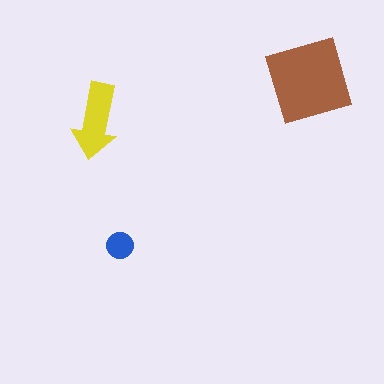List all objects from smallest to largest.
The blue circle, the yellow arrow, the brown diamond.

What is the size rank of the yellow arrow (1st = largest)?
2nd.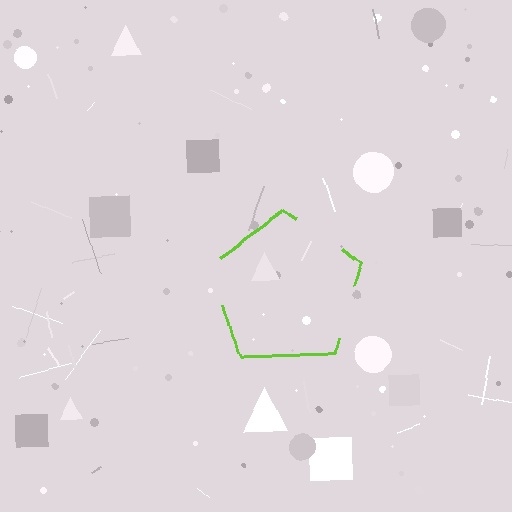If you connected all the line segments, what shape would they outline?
They would outline a pentagon.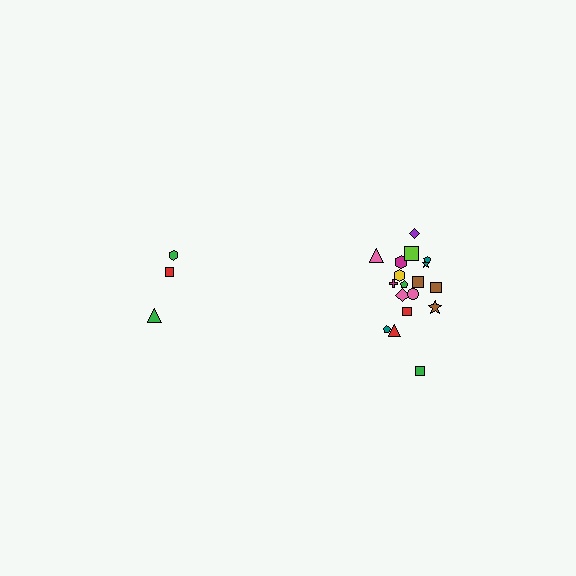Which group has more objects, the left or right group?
The right group.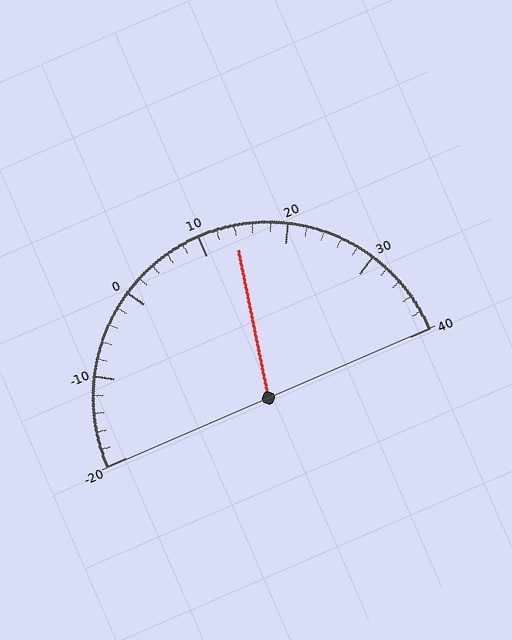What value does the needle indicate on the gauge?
The needle indicates approximately 14.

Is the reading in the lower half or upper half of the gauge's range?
The reading is in the upper half of the range (-20 to 40).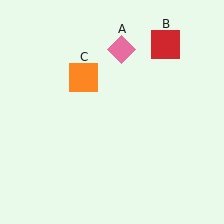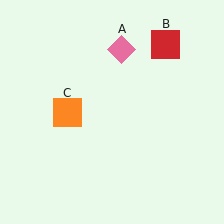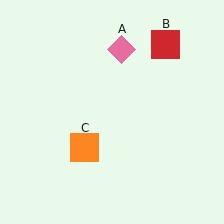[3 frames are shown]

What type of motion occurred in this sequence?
The orange square (object C) rotated counterclockwise around the center of the scene.